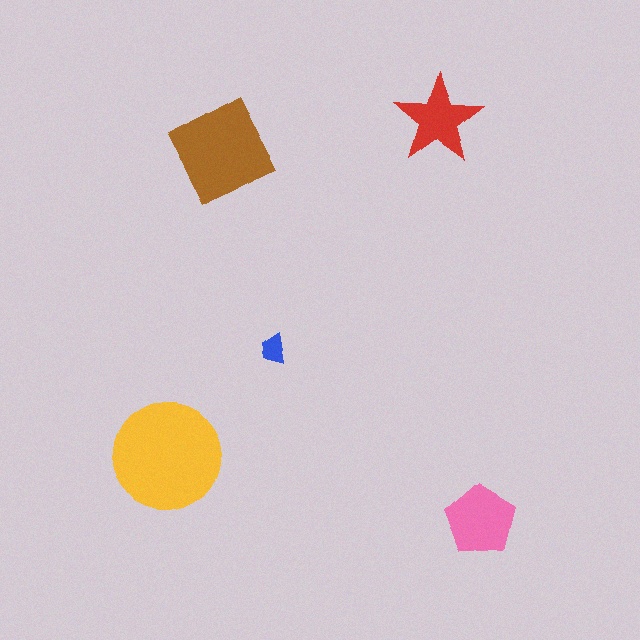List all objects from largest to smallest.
The yellow circle, the brown square, the pink pentagon, the red star, the blue trapezoid.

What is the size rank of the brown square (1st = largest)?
2nd.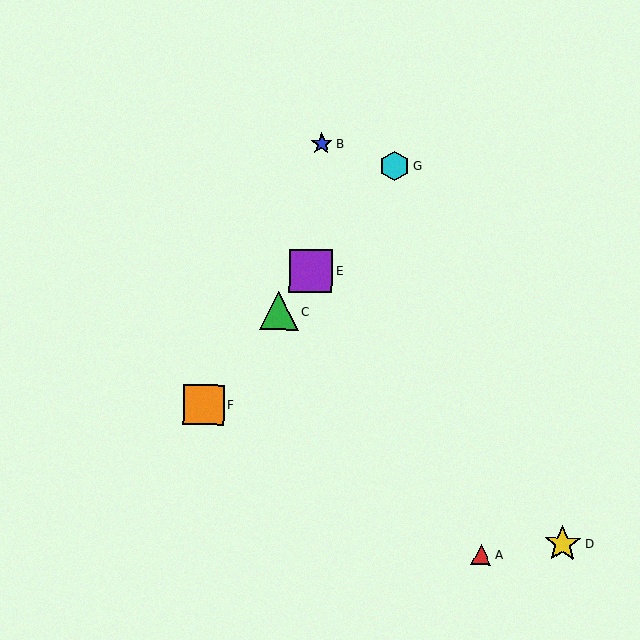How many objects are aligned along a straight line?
4 objects (C, E, F, G) are aligned along a straight line.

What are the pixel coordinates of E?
Object E is at (311, 271).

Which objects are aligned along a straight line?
Objects C, E, F, G are aligned along a straight line.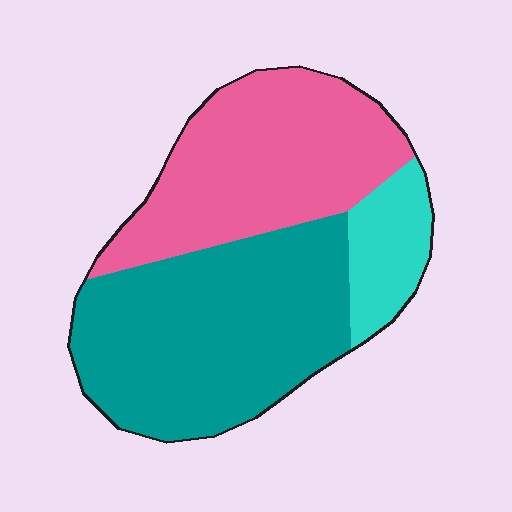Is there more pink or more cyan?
Pink.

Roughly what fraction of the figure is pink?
Pink takes up about three eighths (3/8) of the figure.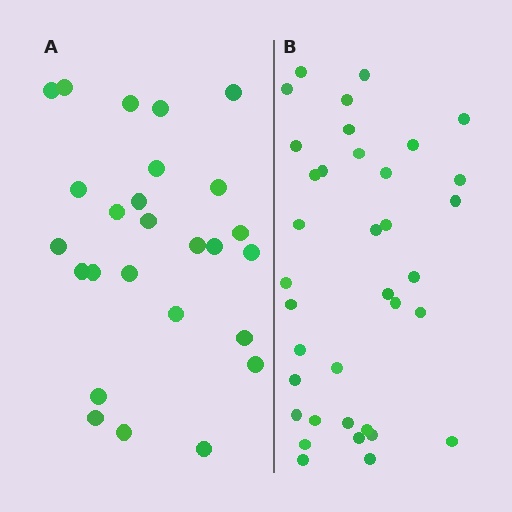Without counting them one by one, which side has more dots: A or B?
Region B (the right region) has more dots.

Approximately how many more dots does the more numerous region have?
Region B has roughly 10 or so more dots than region A.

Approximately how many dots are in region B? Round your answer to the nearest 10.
About 40 dots. (The exact count is 36, which rounds to 40.)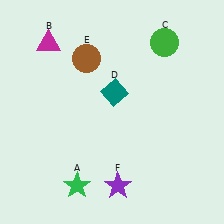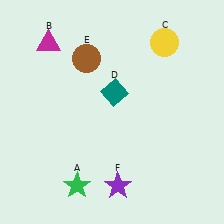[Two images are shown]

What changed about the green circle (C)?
In Image 1, C is green. In Image 2, it changed to yellow.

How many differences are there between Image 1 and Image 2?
There is 1 difference between the two images.